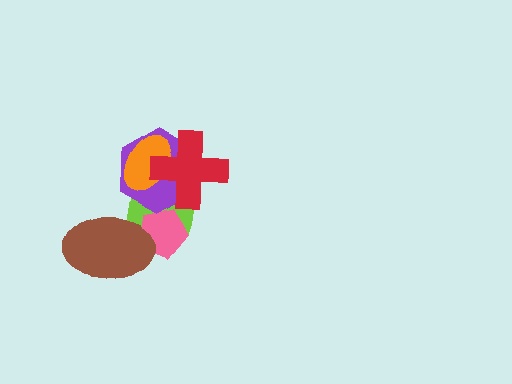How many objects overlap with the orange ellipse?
3 objects overlap with the orange ellipse.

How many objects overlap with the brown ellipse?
2 objects overlap with the brown ellipse.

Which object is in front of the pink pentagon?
The brown ellipse is in front of the pink pentagon.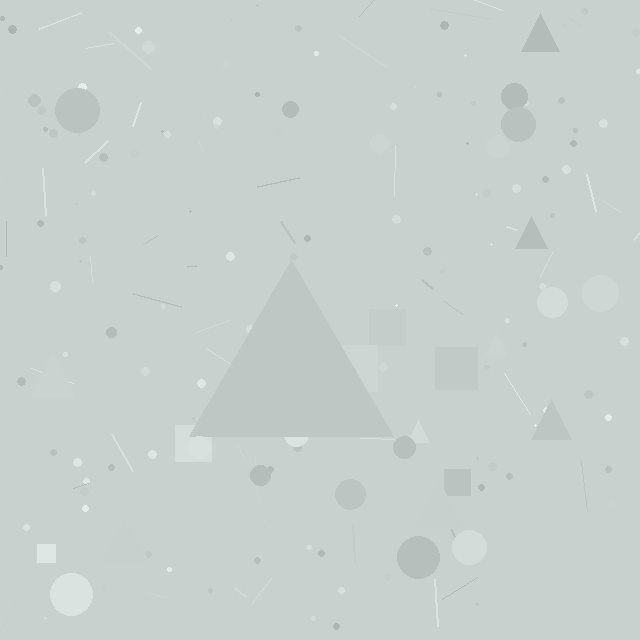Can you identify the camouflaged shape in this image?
The camouflaged shape is a triangle.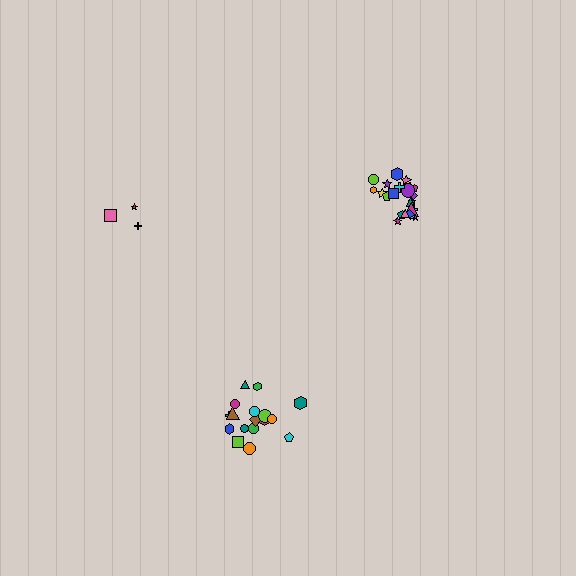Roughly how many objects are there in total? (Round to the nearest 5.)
Roughly 45 objects in total.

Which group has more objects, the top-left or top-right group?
The top-right group.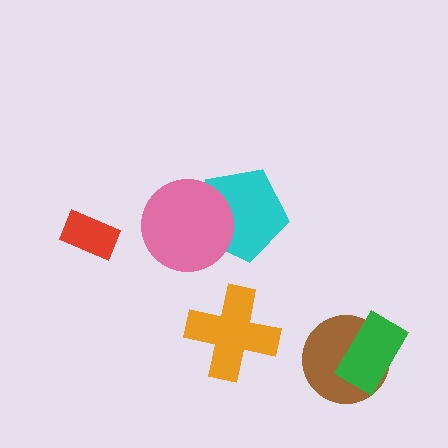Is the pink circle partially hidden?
No, no other shape covers it.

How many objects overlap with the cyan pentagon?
1 object overlaps with the cyan pentagon.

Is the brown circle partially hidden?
Yes, it is partially covered by another shape.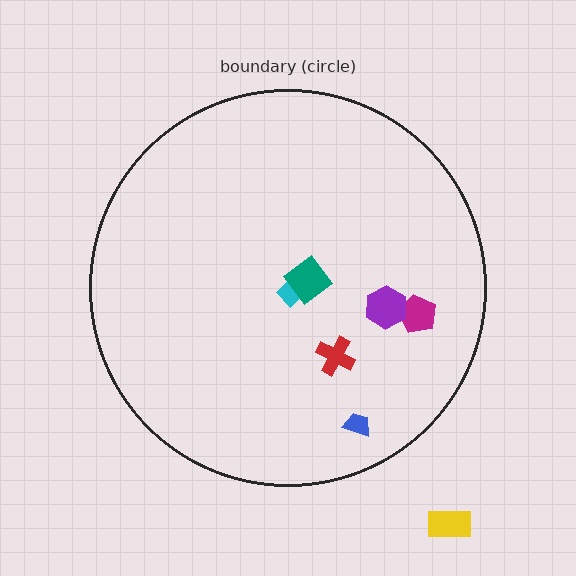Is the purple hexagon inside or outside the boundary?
Inside.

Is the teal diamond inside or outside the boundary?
Inside.